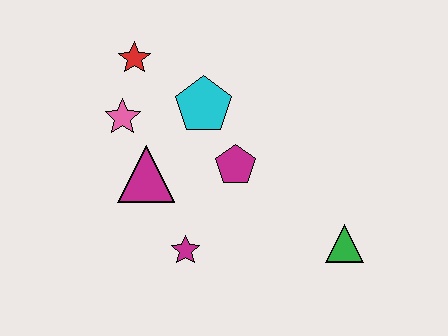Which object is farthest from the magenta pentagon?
The red star is farthest from the magenta pentagon.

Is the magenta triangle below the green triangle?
No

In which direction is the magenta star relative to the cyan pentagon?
The magenta star is below the cyan pentagon.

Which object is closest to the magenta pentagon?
The cyan pentagon is closest to the magenta pentagon.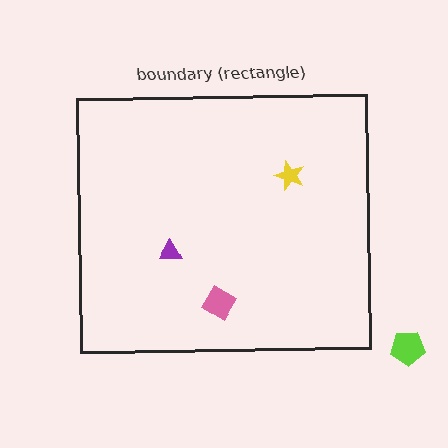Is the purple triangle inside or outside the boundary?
Inside.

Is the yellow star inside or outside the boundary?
Inside.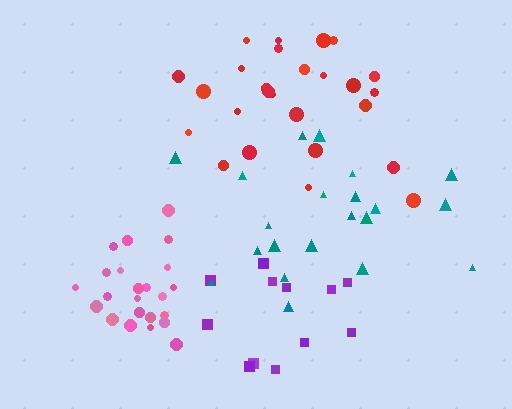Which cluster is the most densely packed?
Pink.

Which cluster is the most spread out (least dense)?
Teal.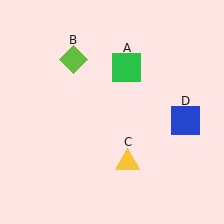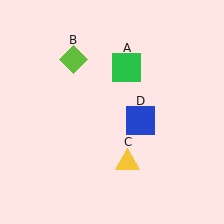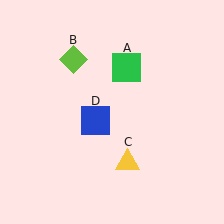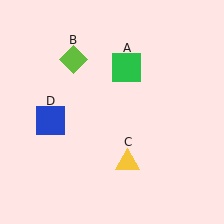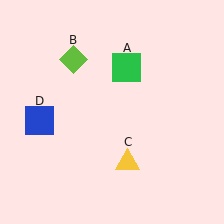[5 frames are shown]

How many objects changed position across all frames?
1 object changed position: blue square (object D).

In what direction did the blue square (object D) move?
The blue square (object D) moved left.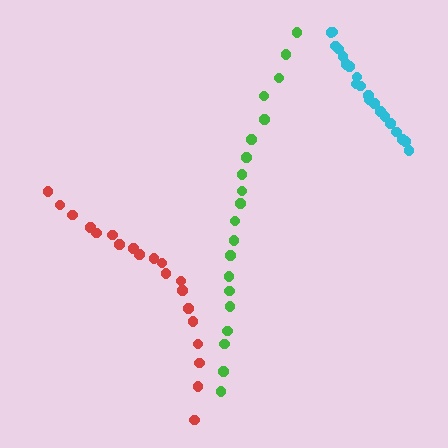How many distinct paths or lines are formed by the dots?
There are 3 distinct paths.